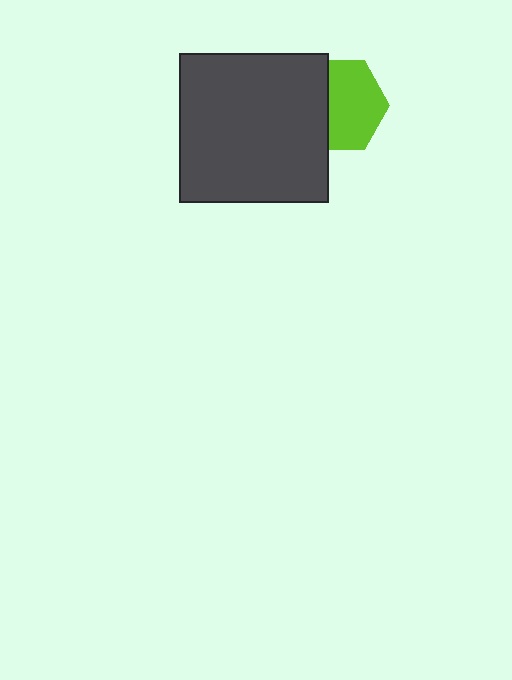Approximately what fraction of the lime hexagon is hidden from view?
Roughly 39% of the lime hexagon is hidden behind the dark gray square.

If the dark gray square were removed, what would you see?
You would see the complete lime hexagon.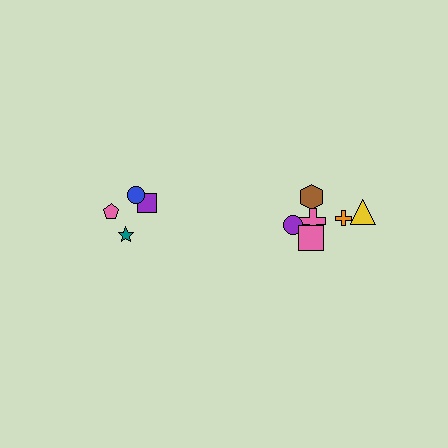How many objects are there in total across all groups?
There are 10 objects.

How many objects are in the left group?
There are 4 objects.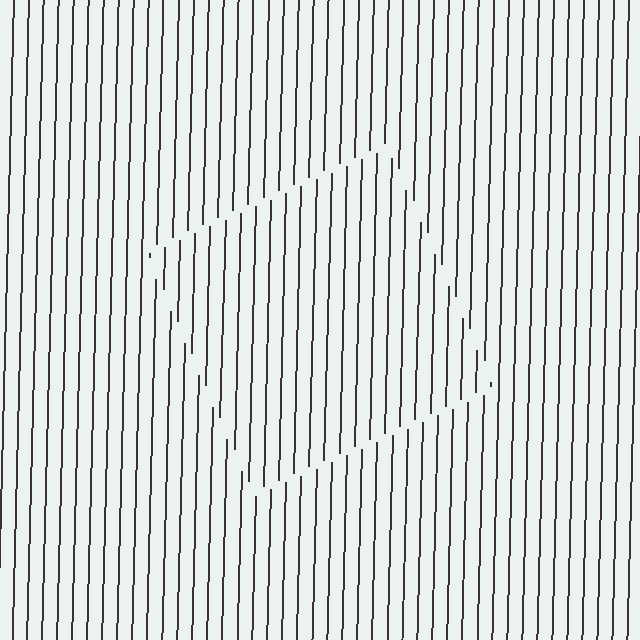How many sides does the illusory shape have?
4 sides — the line-ends trace a square.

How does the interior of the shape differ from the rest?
The interior of the shape contains the same grating, shifted by half a period — the contour is defined by the phase discontinuity where line-ends from the inner and outer gratings abut.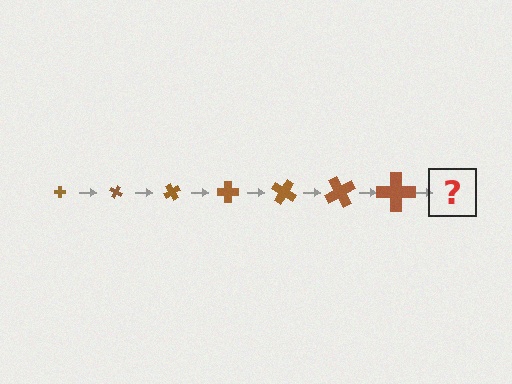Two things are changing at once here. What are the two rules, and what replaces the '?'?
The two rules are that the cross grows larger each step and it rotates 30 degrees each step. The '?' should be a cross, larger than the previous one and rotated 210 degrees from the start.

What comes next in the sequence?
The next element should be a cross, larger than the previous one and rotated 210 degrees from the start.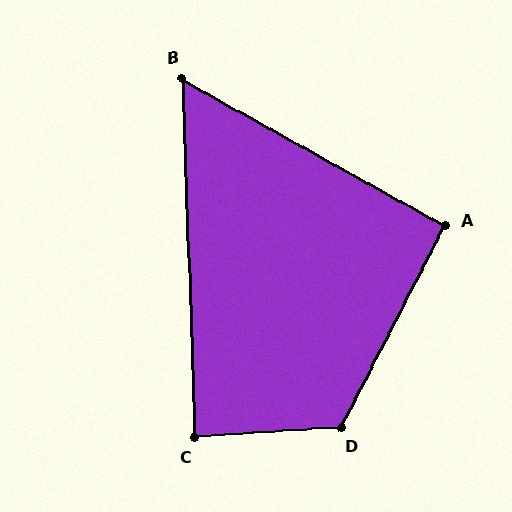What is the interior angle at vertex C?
Approximately 88 degrees (approximately right).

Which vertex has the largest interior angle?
D, at approximately 121 degrees.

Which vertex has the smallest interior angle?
B, at approximately 59 degrees.